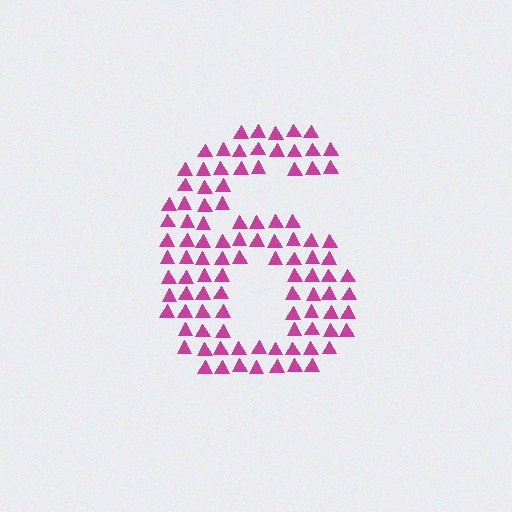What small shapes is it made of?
It is made of small triangles.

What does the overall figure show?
The overall figure shows the digit 6.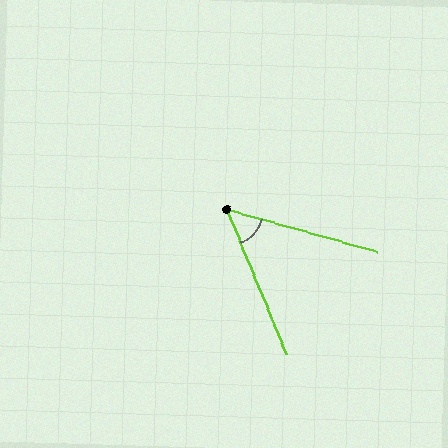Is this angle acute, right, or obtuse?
It is acute.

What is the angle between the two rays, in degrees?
Approximately 52 degrees.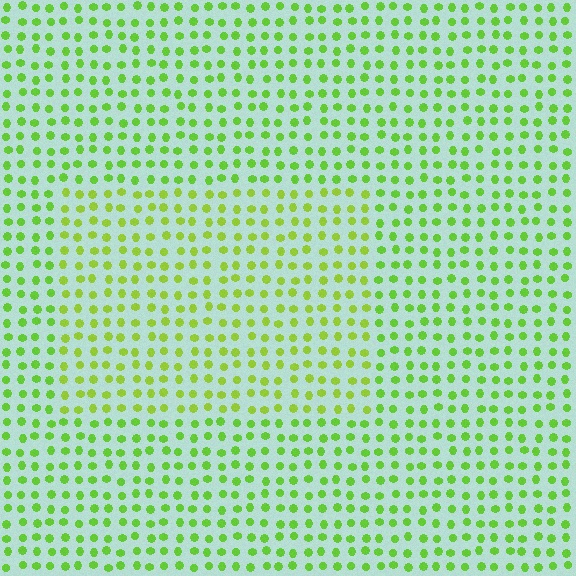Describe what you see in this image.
The image is filled with small lime elements in a uniform arrangement. A rectangle-shaped region is visible where the elements are tinted to a slightly different hue, forming a subtle color boundary.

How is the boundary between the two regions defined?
The boundary is defined purely by a slight shift in hue (about 19 degrees). Spacing, size, and orientation are identical on both sides.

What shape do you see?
I see a rectangle.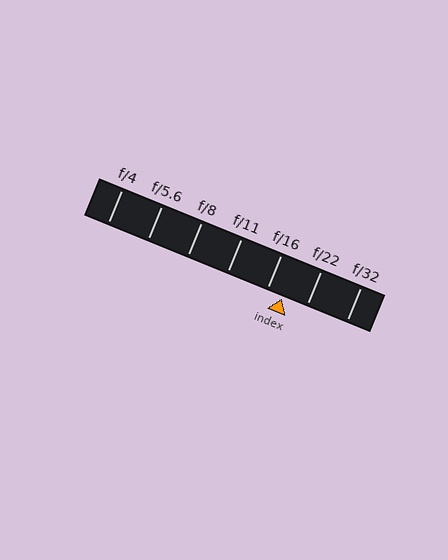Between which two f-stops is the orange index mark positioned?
The index mark is between f/16 and f/22.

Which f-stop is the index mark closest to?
The index mark is closest to f/16.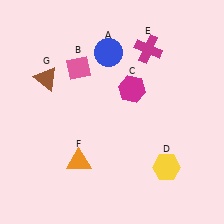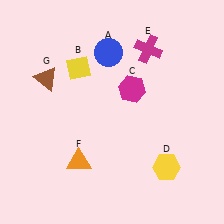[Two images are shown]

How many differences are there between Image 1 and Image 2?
There is 1 difference between the two images.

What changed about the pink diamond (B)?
In Image 1, B is pink. In Image 2, it changed to yellow.